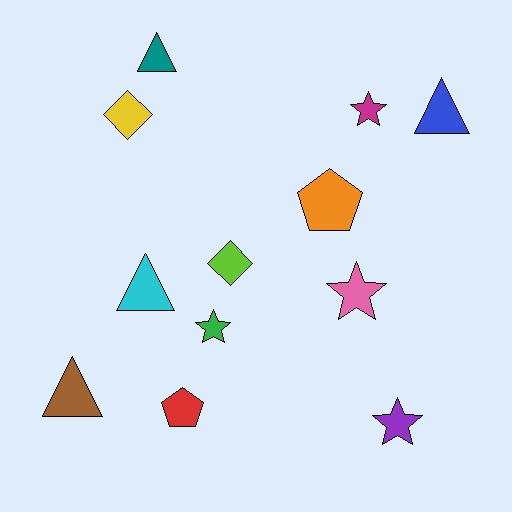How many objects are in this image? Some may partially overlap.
There are 12 objects.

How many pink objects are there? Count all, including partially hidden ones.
There is 1 pink object.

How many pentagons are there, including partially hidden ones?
There are 2 pentagons.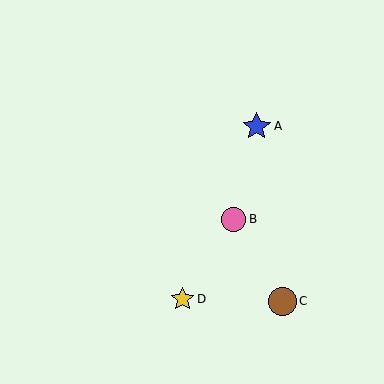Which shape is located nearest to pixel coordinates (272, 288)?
The brown circle (labeled C) at (282, 301) is nearest to that location.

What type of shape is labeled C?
Shape C is a brown circle.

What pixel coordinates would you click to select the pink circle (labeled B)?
Click at (234, 219) to select the pink circle B.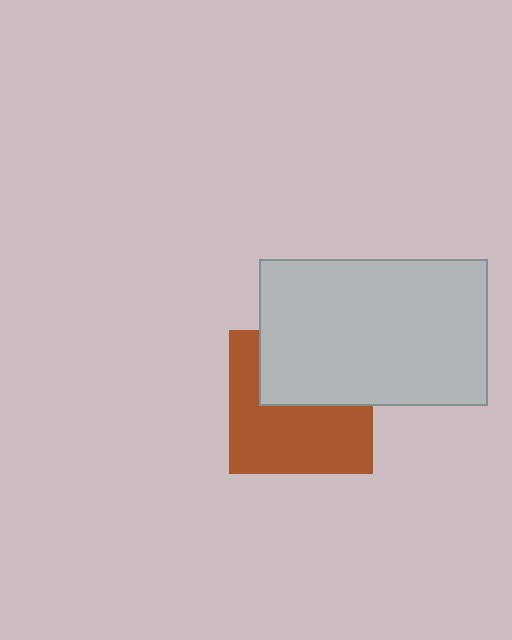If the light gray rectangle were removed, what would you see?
You would see the complete brown square.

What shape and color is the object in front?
The object in front is a light gray rectangle.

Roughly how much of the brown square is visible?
About half of it is visible (roughly 58%).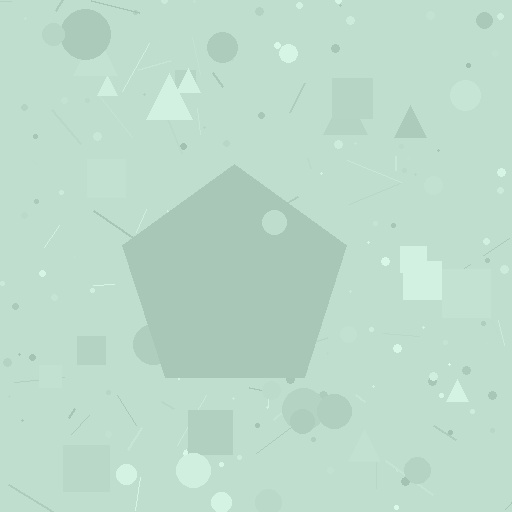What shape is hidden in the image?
A pentagon is hidden in the image.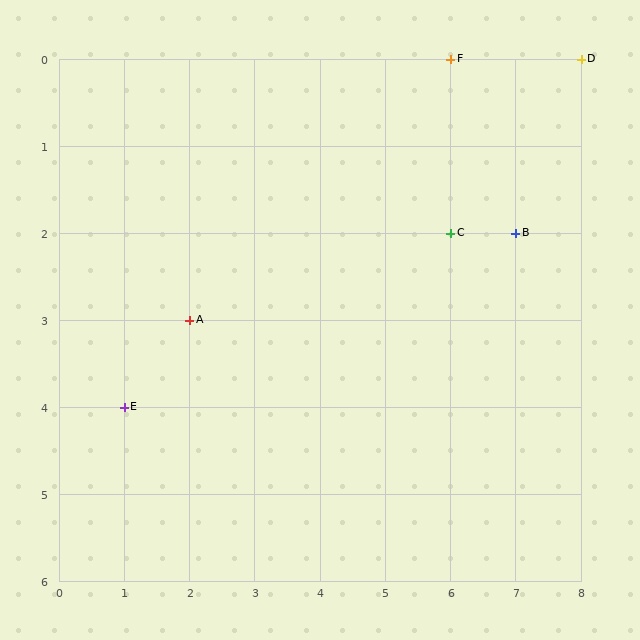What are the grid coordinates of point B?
Point B is at grid coordinates (7, 2).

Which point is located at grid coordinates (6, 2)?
Point C is at (6, 2).